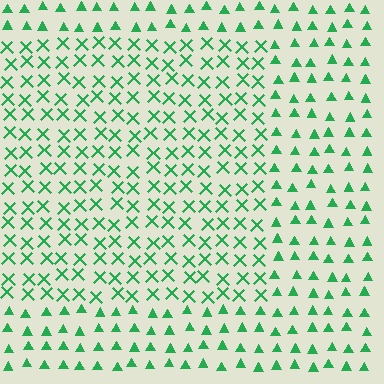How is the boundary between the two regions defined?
The boundary is defined by a change in element shape: X marks inside vs. triangles outside. All elements share the same color and spacing.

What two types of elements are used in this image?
The image uses X marks inside the rectangle region and triangles outside it.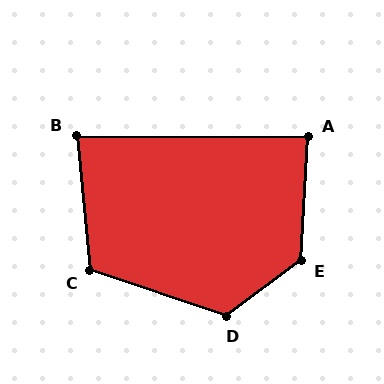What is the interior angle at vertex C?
Approximately 114 degrees (obtuse).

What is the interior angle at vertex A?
Approximately 87 degrees (approximately right).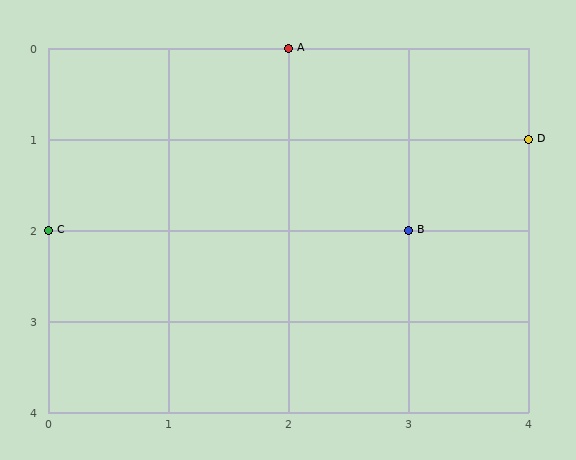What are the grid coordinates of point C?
Point C is at grid coordinates (0, 2).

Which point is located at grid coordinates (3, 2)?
Point B is at (3, 2).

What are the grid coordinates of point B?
Point B is at grid coordinates (3, 2).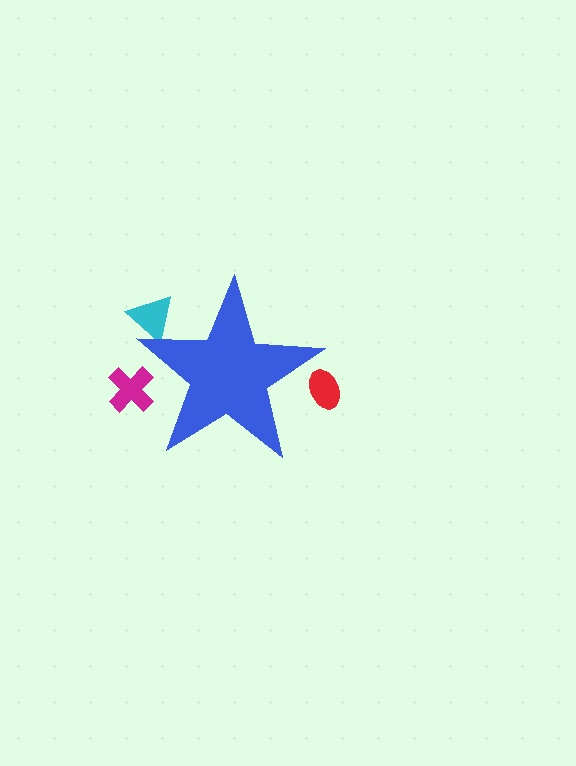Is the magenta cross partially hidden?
Yes, the magenta cross is partially hidden behind the blue star.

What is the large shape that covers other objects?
A blue star.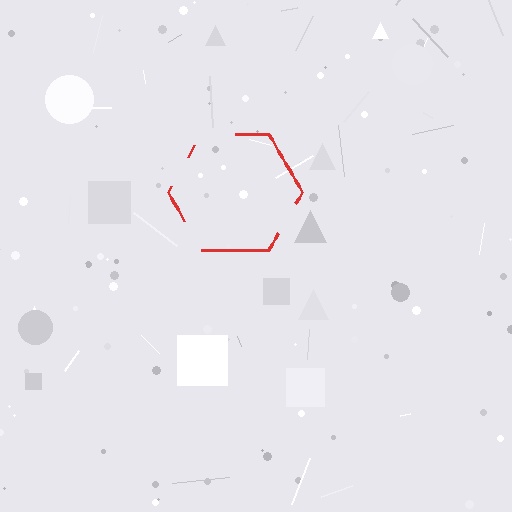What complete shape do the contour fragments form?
The contour fragments form a hexagon.